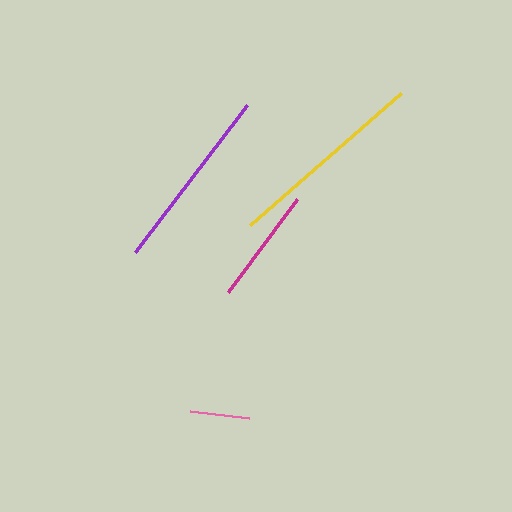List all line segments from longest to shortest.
From longest to shortest: yellow, purple, magenta, pink.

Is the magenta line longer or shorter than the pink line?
The magenta line is longer than the pink line.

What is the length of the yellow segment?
The yellow segment is approximately 201 pixels long.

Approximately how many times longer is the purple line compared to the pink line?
The purple line is approximately 3.1 times the length of the pink line.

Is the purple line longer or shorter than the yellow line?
The yellow line is longer than the purple line.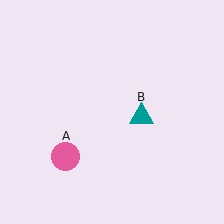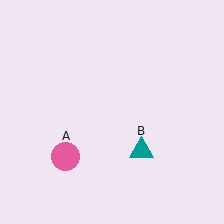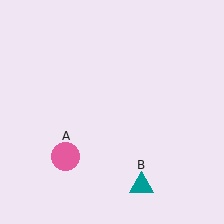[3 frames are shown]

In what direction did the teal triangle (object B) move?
The teal triangle (object B) moved down.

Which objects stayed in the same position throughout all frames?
Pink circle (object A) remained stationary.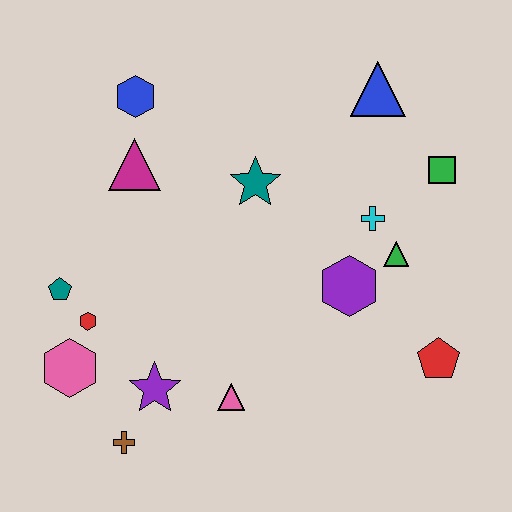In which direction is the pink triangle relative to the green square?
The pink triangle is below the green square.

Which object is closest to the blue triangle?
The green square is closest to the blue triangle.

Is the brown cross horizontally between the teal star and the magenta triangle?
No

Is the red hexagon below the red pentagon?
No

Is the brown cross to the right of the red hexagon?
Yes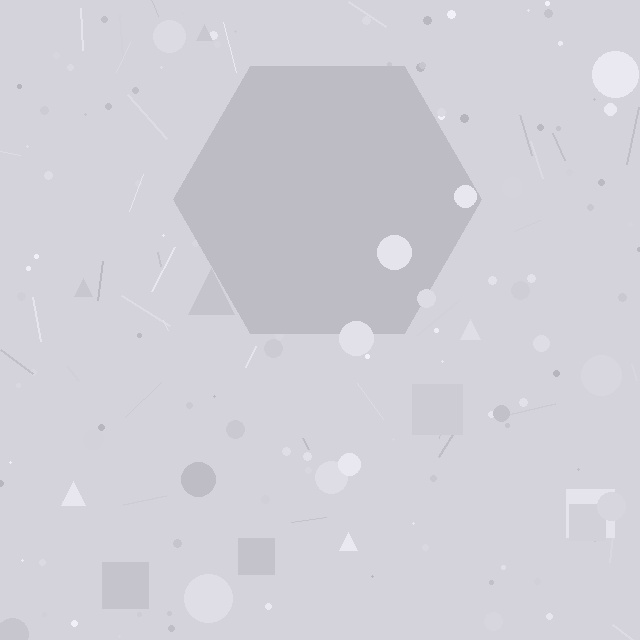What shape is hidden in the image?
A hexagon is hidden in the image.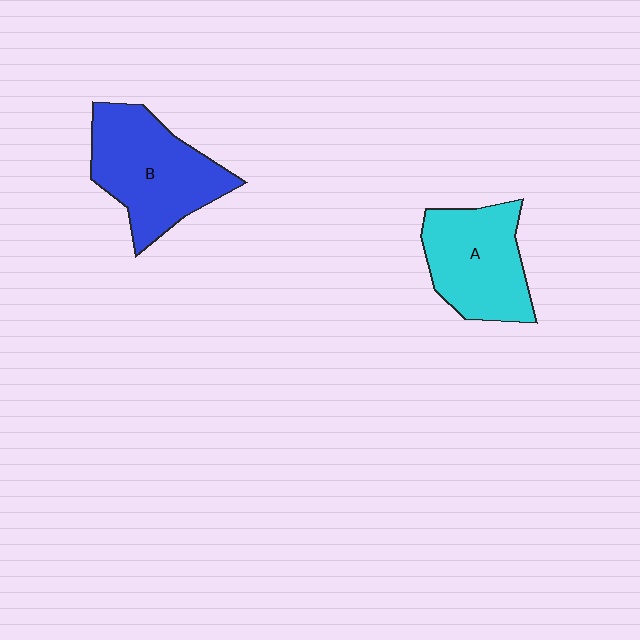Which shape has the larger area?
Shape B (blue).